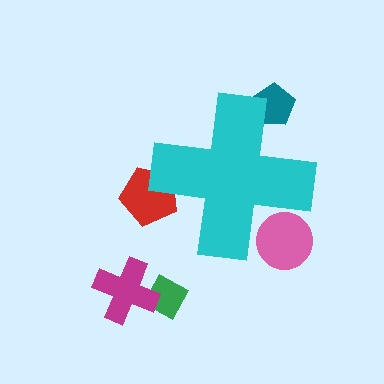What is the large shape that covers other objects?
A cyan cross.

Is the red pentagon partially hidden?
Yes, the red pentagon is partially hidden behind the cyan cross.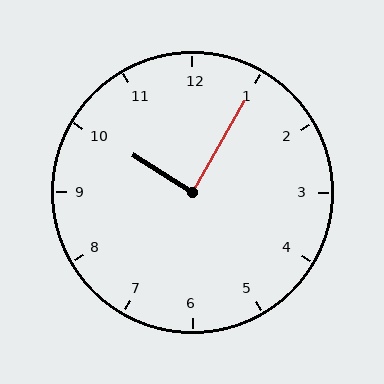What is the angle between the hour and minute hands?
Approximately 88 degrees.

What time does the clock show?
10:05.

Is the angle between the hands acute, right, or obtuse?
It is right.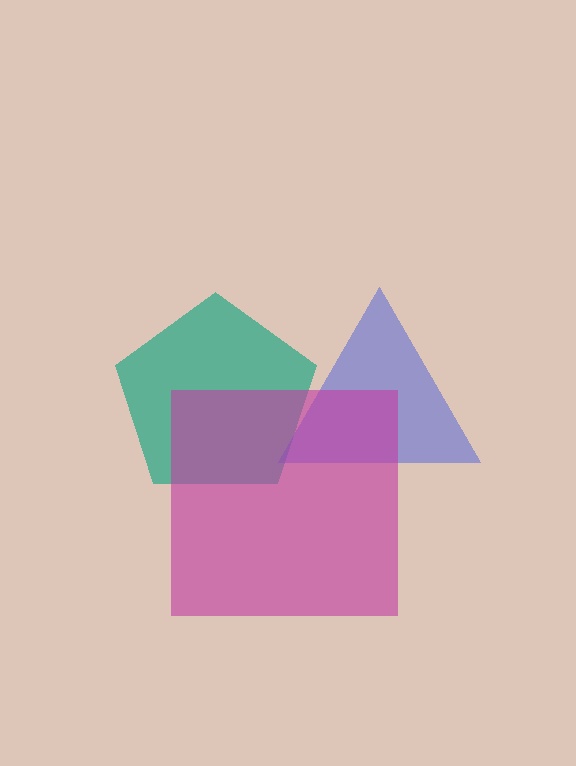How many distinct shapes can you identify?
There are 3 distinct shapes: a teal pentagon, a blue triangle, a magenta square.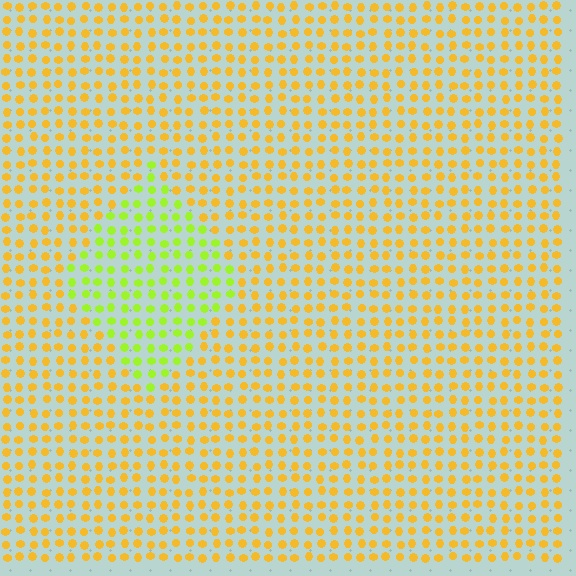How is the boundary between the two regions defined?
The boundary is defined purely by a slight shift in hue (about 44 degrees). Spacing, size, and orientation are identical on both sides.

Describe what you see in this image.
The image is filled with small yellow elements in a uniform arrangement. A diamond-shaped region is visible where the elements are tinted to a slightly different hue, forming a subtle color boundary.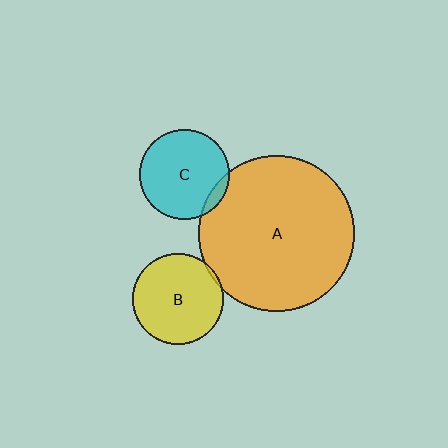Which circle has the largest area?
Circle A (orange).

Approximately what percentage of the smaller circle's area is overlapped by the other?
Approximately 10%.